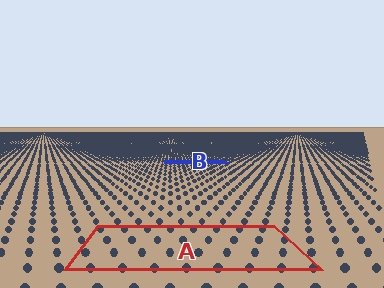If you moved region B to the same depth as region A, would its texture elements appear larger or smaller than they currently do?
They would appear larger. At a closer depth, the same texture elements are projected at a bigger on-screen size.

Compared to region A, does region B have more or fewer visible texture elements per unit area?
Region B has more texture elements per unit area — they are packed more densely because it is farther away.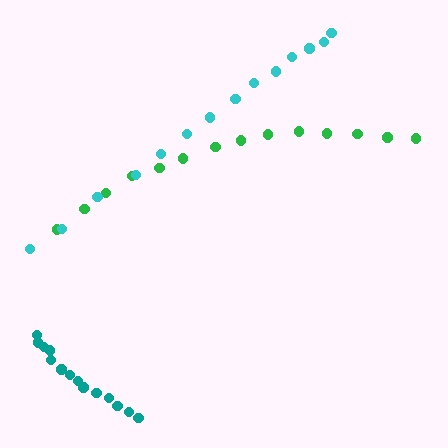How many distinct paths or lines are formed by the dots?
There are 3 distinct paths.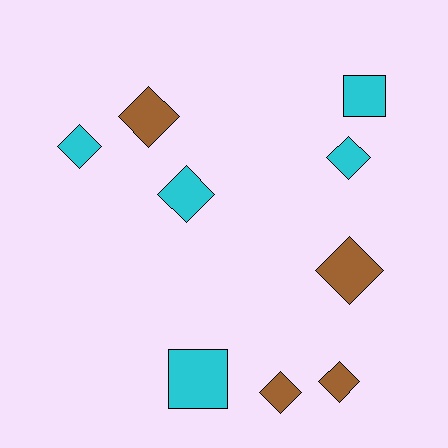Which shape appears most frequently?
Diamond, with 7 objects.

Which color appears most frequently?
Cyan, with 5 objects.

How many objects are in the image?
There are 9 objects.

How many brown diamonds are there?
There are 4 brown diamonds.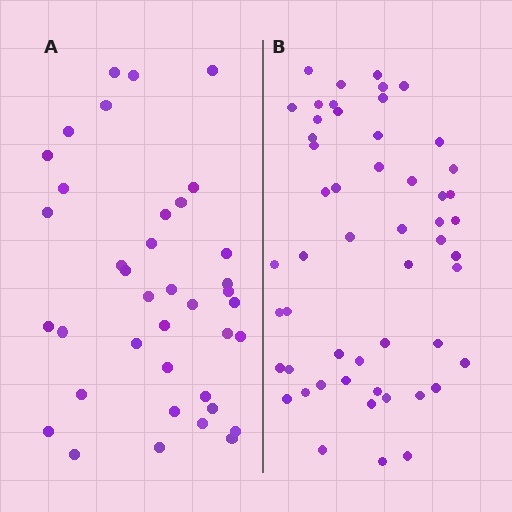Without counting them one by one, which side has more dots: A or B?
Region B (the right region) has more dots.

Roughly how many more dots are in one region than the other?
Region B has approximately 15 more dots than region A.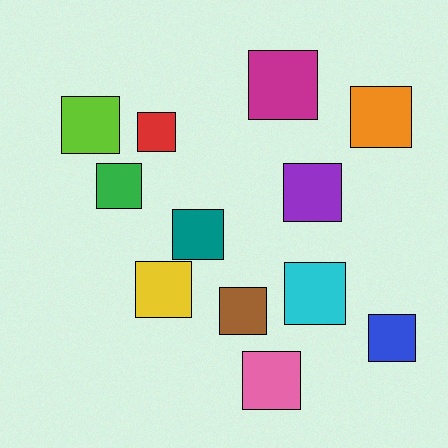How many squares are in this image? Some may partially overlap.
There are 12 squares.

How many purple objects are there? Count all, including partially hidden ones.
There is 1 purple object.